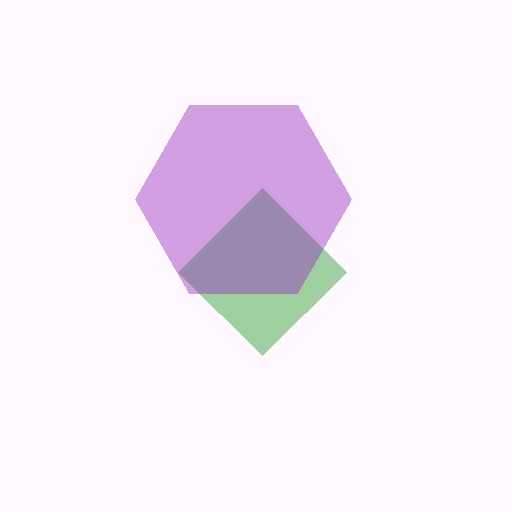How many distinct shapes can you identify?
There are 2 distinct shapes: a green diamond, a purple hexagon.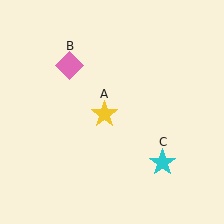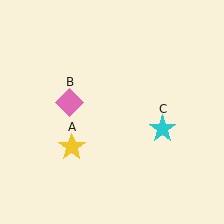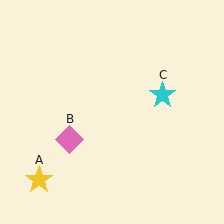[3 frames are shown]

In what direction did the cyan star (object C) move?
The cyan star (object C) moved up.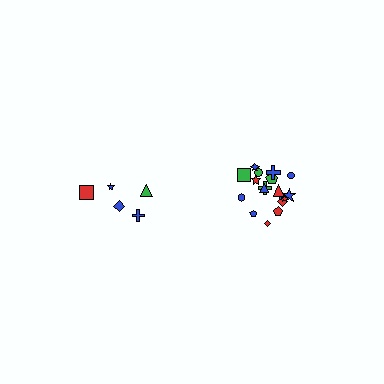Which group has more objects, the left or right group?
The right group.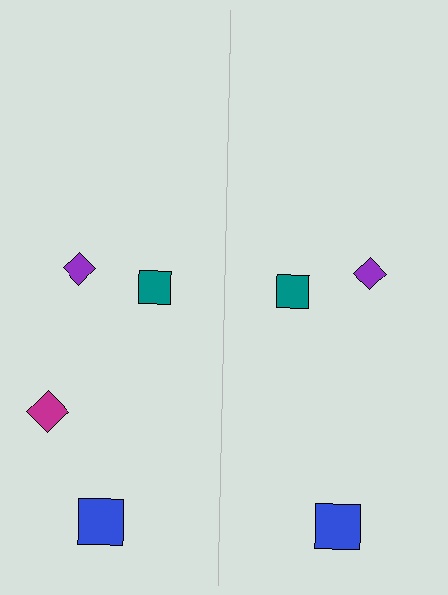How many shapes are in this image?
There are 7 shapes in this image.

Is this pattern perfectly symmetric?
No, the pattern is not perfectly symmetric. A magenta diamond is missing from the right side.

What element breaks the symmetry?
A magenta diamond is missing from the right side.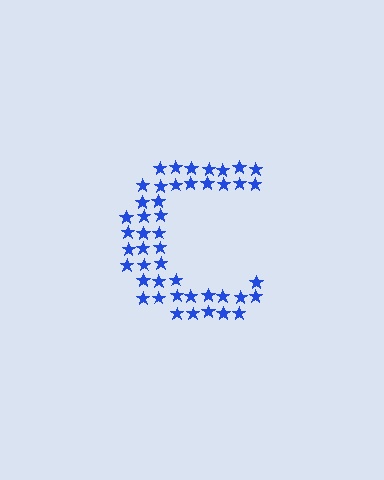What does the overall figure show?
The overall figure shows the letter C.